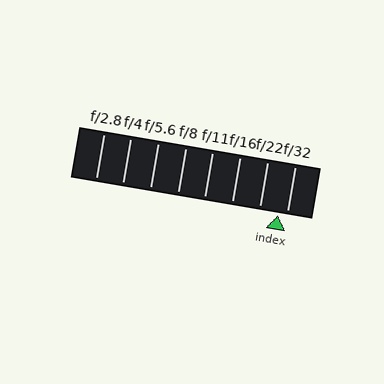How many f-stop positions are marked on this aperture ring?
There are 8 f-stop positions marked.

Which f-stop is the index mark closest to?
The index mark is closest to f/32.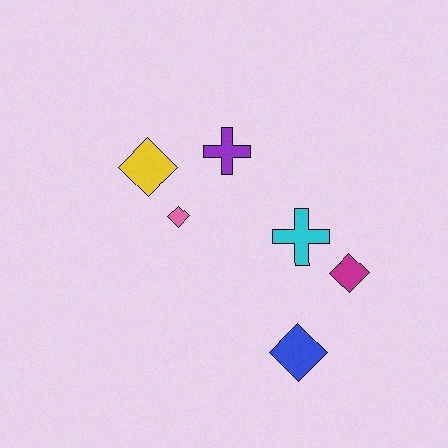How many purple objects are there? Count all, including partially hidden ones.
There is 1 purple object.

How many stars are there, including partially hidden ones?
There are no stars.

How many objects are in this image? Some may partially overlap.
There are 6 objects.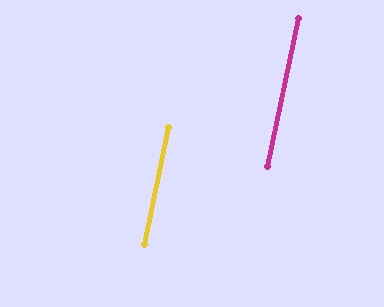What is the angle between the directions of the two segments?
Approximately 0 degrees.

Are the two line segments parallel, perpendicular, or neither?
Parallel — their directions differ by only 0.0°.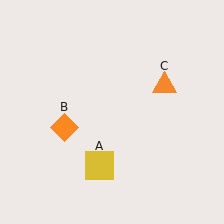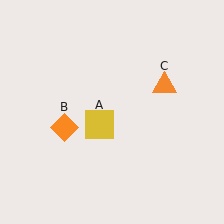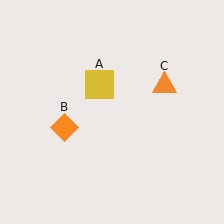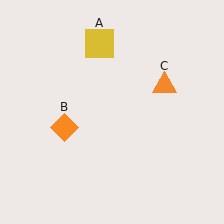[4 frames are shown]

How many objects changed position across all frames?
1 object changed position: yellow square (object A).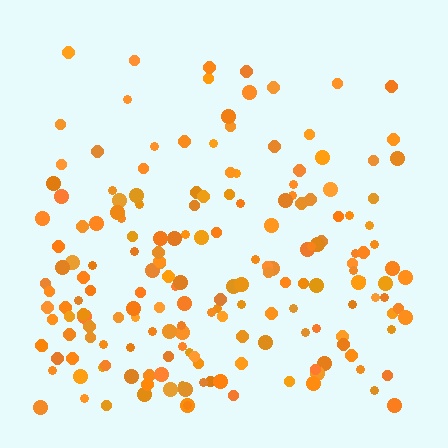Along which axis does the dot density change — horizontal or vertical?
Vertical.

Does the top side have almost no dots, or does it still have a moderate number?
Still a moderate number, just noticeably fewer than the bottom.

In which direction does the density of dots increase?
From top to bottom, with the bottom side densest.